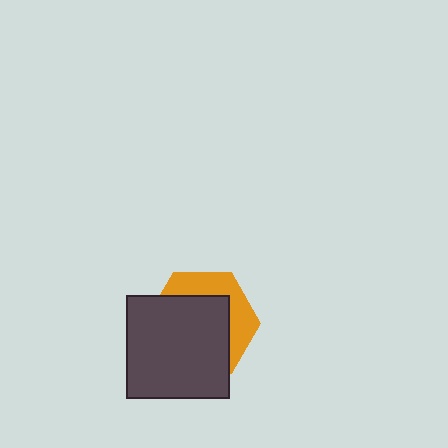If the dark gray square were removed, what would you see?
You would see the complete orange hexagon.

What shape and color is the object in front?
The object in front is a dark gray square.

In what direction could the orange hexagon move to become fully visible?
The orange hexagon could move toward the upper-right. That would shift it out from behind the dark gray square entirely.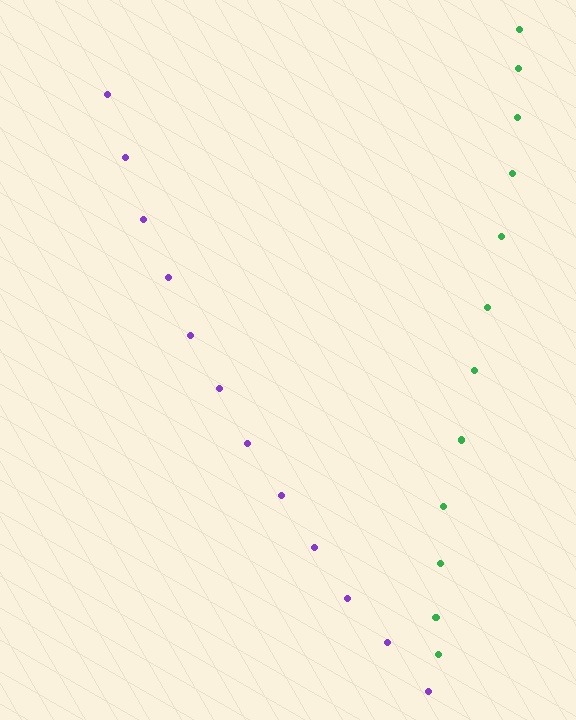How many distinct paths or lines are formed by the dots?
There are 2 distinct paths.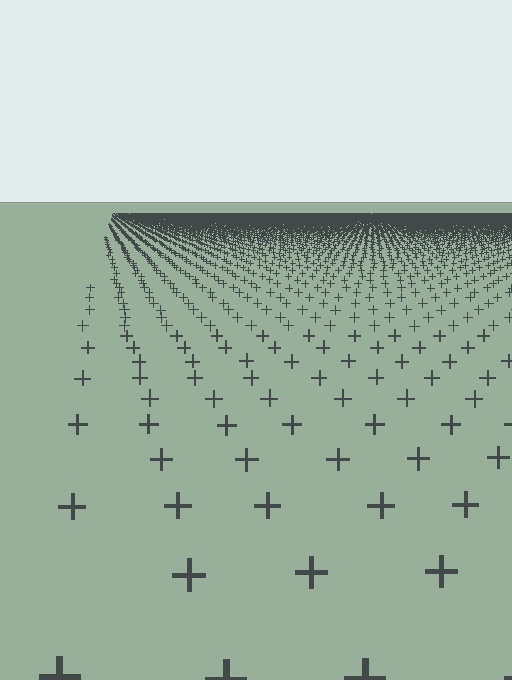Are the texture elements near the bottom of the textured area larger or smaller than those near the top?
Larger. Near the bottom, elements are closer to the viewer and appear at a bigger on-screen size.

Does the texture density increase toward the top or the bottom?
Density increases toward the top.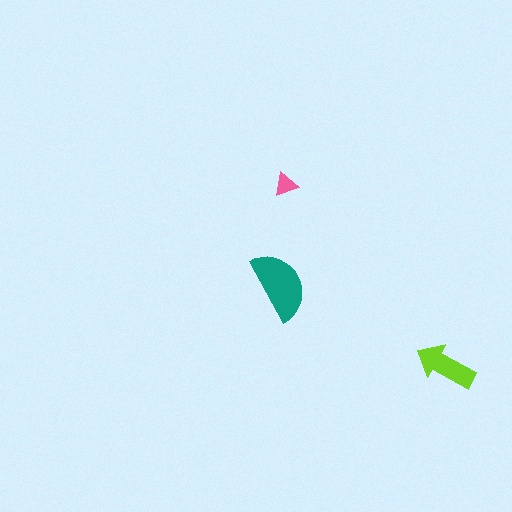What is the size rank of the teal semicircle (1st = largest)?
1st.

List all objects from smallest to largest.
The pink triangle, the lime arrow, the teal semicircle.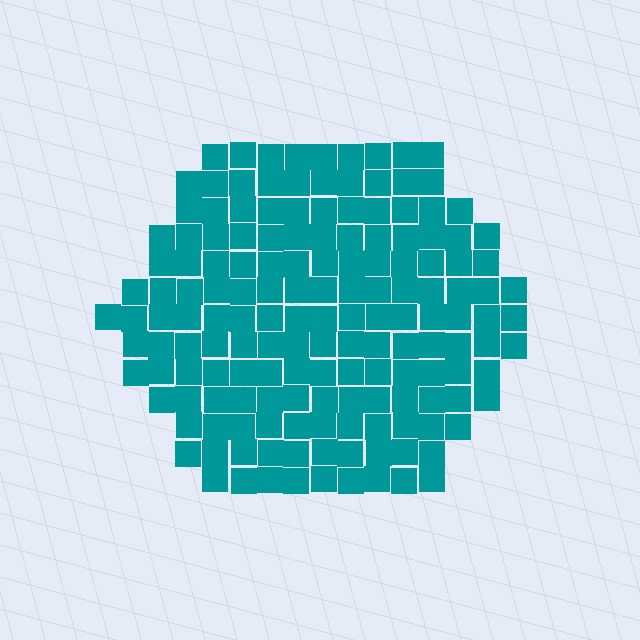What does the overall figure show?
The overall figure shows a hexagon.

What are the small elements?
The small elements are squares.